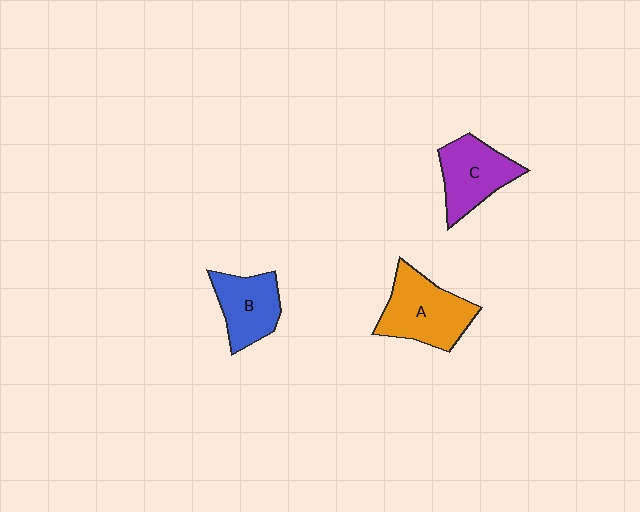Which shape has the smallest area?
Shape B (blue).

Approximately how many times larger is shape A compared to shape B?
Approximately 1.3 times.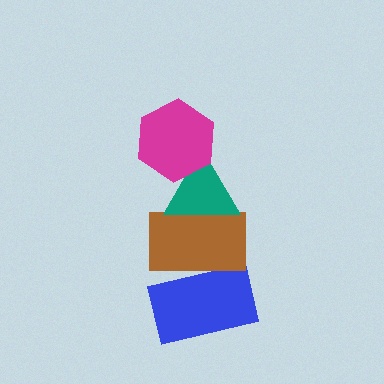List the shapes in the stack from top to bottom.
From top to bottom: the magenta hexagon, the teal triangle, the brown rectangle, the blue rectangle.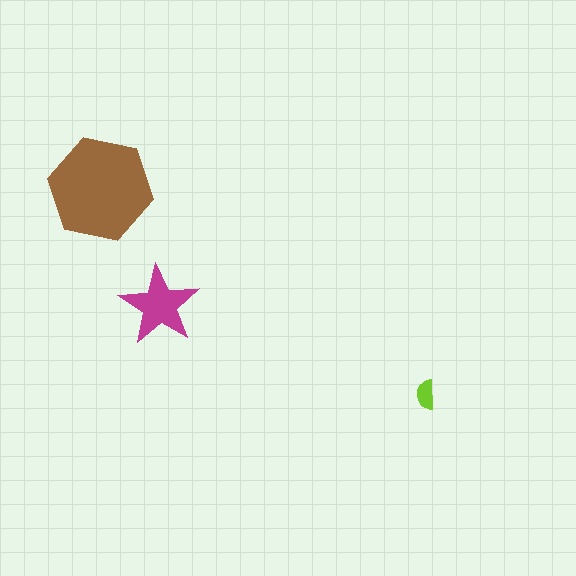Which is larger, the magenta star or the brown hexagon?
The brown hexagon.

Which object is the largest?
The brown hexagon.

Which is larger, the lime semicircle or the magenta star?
The magenta star.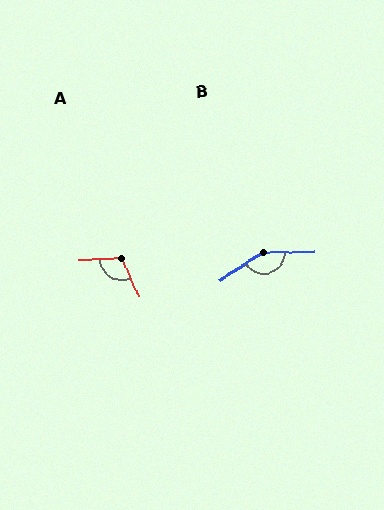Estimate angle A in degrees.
Approximately 110 degrees.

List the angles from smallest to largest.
A (110°), B (146°).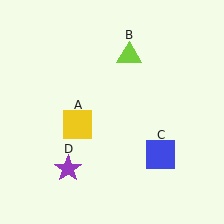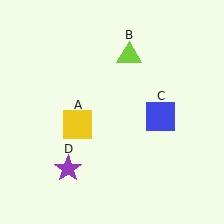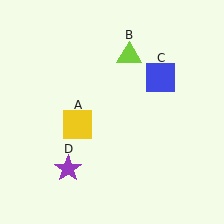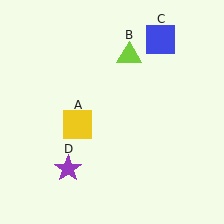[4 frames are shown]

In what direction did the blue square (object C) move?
The blue square (object C) moved up.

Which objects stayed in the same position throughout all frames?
Yellow square (object A) and lime triangle (object B) and purple star (object D) remained stationary.